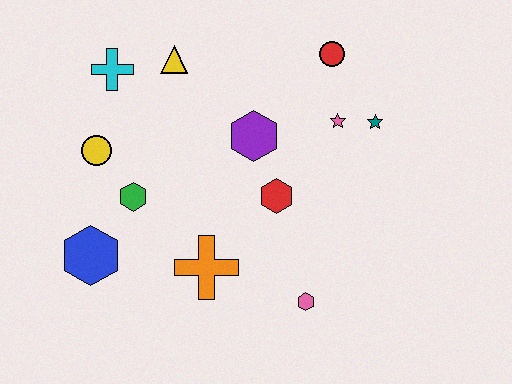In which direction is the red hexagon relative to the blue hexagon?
The red hexagon is to the right of the blue hexagon.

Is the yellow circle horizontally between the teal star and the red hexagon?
No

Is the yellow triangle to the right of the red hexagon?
No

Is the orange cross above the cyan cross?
No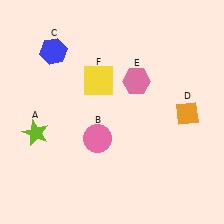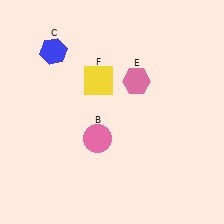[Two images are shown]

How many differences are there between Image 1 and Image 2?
There are 2 differences between the two images.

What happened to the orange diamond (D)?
The orange diamond (D) was removed in Image 2. It was in the bottom-right area of Image 1.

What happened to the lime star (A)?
The lime star (A) was removed in Image 2. It was in the bottom-left area of Image 1.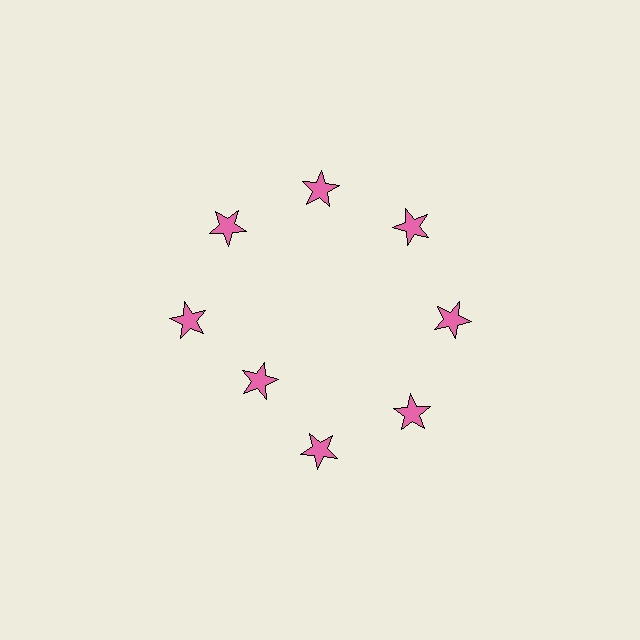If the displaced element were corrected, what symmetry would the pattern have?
It would have 8-fold rotational symmetry — the pattern would map onto itself every 45 degrees.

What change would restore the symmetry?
The symmetry would be restored by moving it outward, back onto the ring so that all 8 stars sit at equal angles and equal distance from the center.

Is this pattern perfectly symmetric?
No. The 8 pink stars are arranged in a ring, but one element near the 8 o'clock position is pulled inward toward the center, breaking the 8-fold rotational symmetry.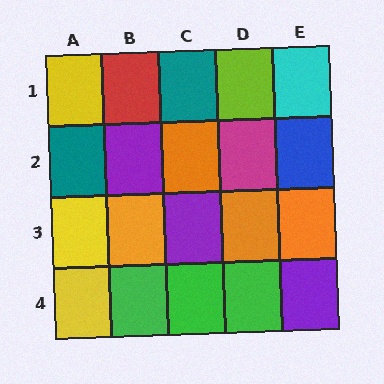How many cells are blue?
1 cell is blue.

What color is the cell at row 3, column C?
Purple.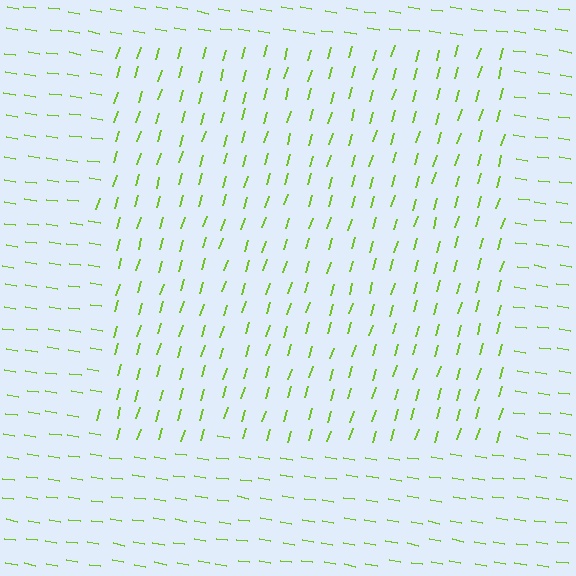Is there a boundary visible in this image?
Yes, there is a texture boundary formed by a change in line orientation.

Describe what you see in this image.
The image is filled with small lime line segments. A rectangle region in the image has lines oriented differently from the surrounding lines, creating a visible texture boundary.